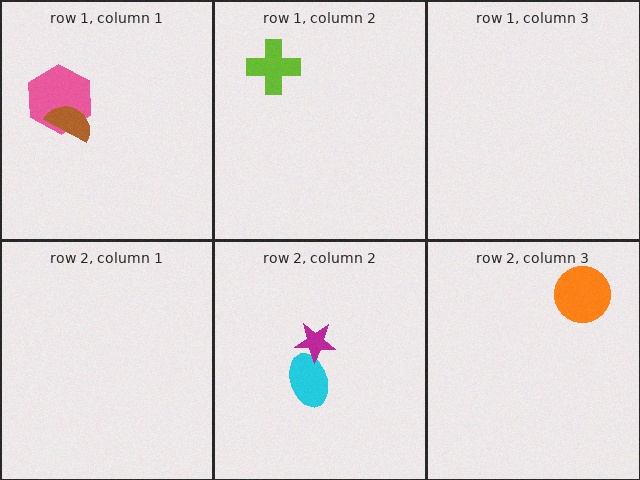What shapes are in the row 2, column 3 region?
The orange circle.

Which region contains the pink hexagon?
The row 1, column 1 region.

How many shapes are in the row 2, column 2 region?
2.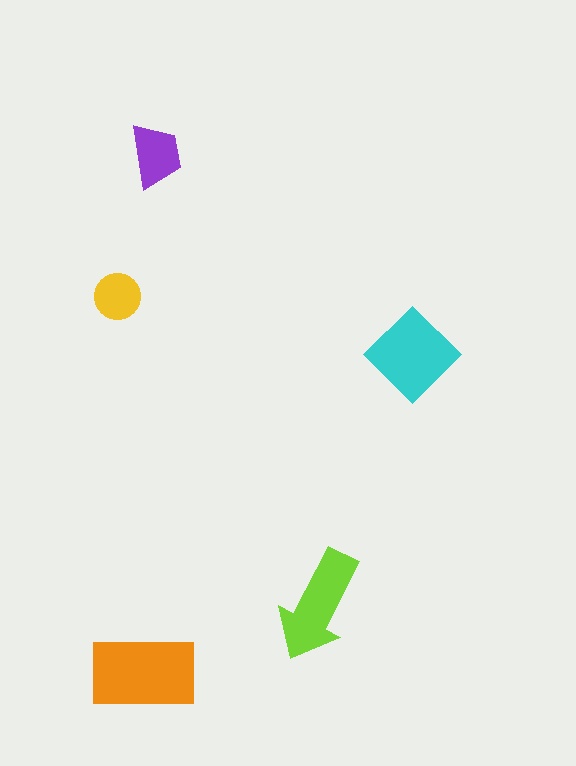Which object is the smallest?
The yellow circle.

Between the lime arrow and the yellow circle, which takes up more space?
The lime arrow.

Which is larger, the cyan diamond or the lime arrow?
The cyan diamond.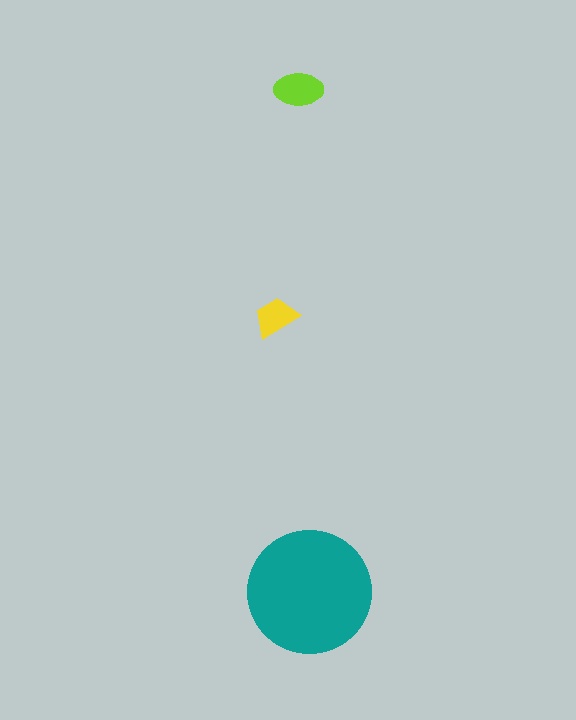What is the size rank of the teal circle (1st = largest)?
1st.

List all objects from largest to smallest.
The teal circle, the lime ellipse, the yellow trapezoid.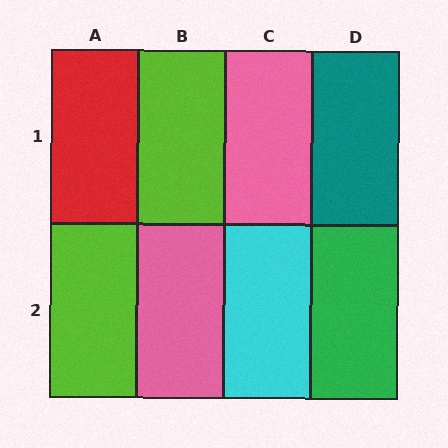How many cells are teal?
1 cell is teal.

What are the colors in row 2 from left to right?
Lime, pink, cyan, green.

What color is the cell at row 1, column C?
Pink.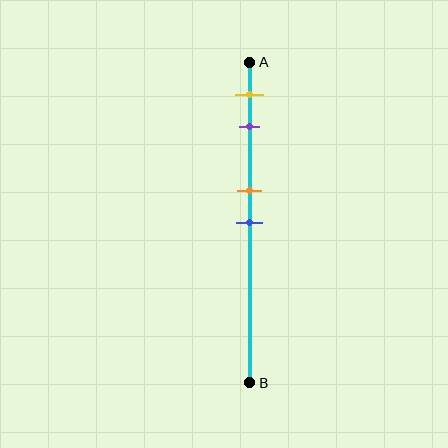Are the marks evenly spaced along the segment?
No, the marks are not evenly spaced.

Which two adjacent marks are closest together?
The orange and blue marks are the closest adjacent pair.